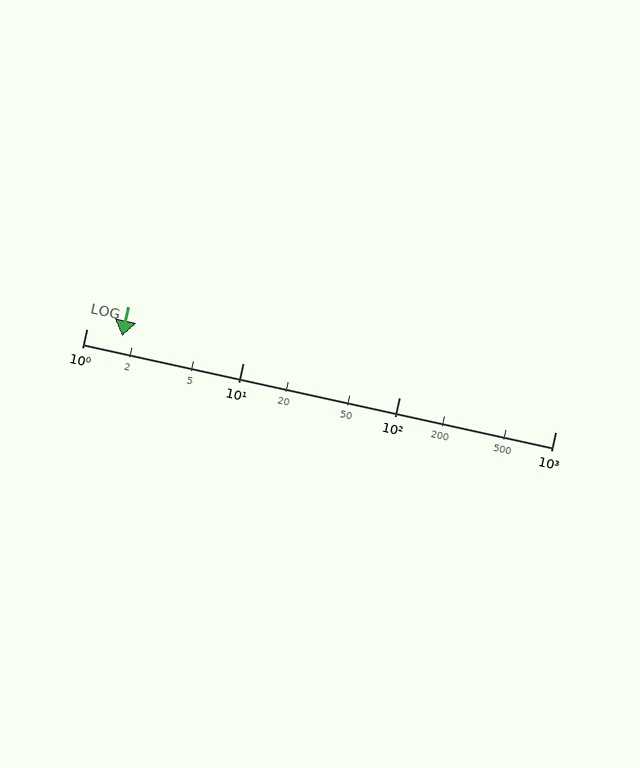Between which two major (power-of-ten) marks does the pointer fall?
The pointer is between 1 and 10.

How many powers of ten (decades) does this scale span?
The scale spans 3 decades, from 1 to 1000.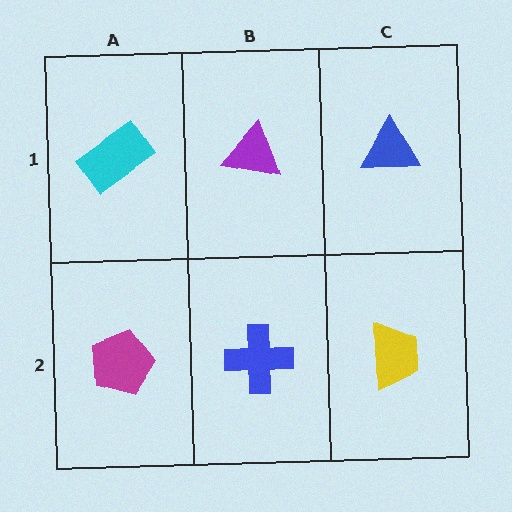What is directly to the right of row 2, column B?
A yellow trapezoid.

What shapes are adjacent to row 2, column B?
A purple triangle (row 1, column B), a magenta pentagon (row 2, column A), a yellow trapezoid (row 2, column C).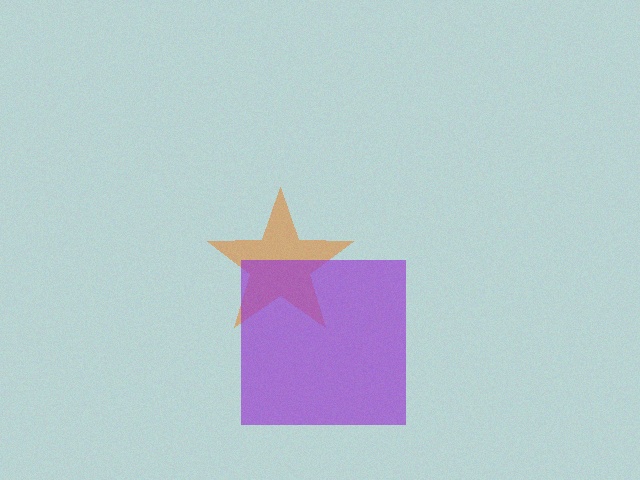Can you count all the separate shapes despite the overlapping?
Yes, there are 2 separate shapes.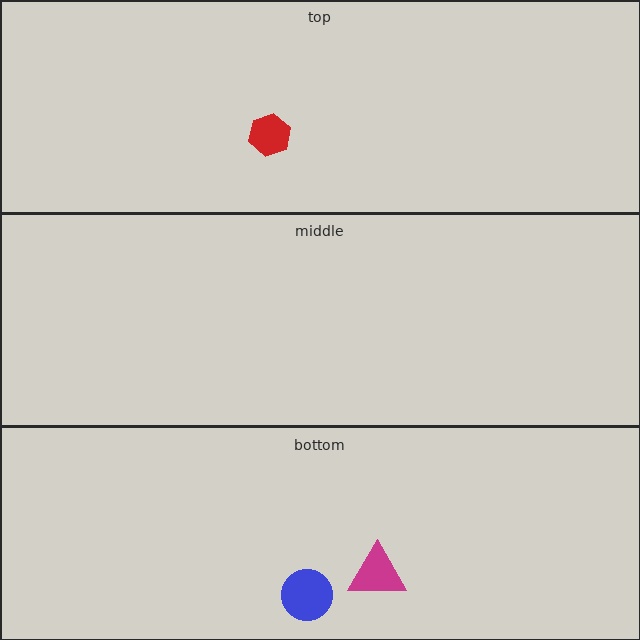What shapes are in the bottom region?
The magenta triangle, the blue circle.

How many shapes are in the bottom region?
2.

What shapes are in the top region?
The red hexagon.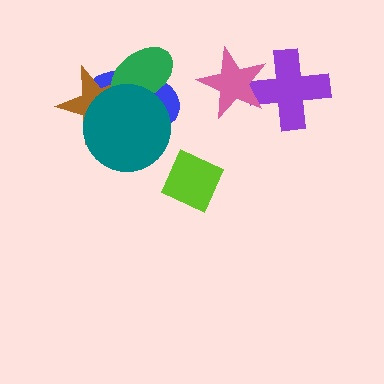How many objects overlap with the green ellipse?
3 objects overlap with the green ellipse.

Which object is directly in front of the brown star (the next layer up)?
The green ellipse is directly in front of the brown star.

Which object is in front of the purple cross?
The pink star is in front of the purple cross.